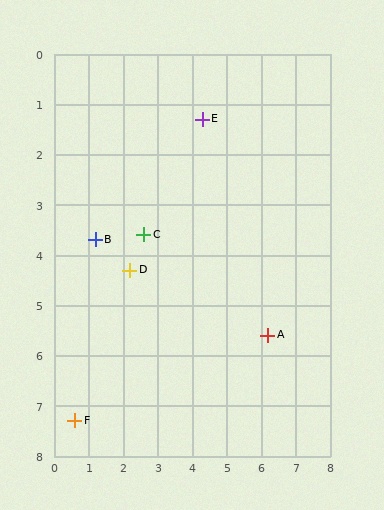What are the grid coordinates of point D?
Point D is at approximately (2.2, 4.3).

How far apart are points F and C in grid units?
Points F and C are about 4.2 grid units apart.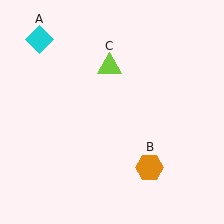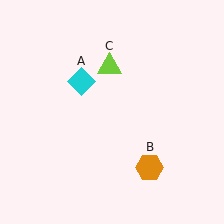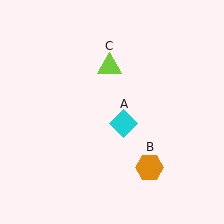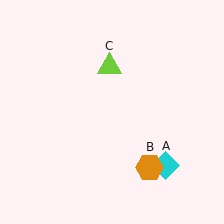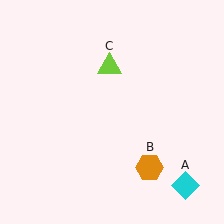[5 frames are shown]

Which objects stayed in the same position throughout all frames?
Orange hexagon (object B) and lime triangle (object C) remained stationary.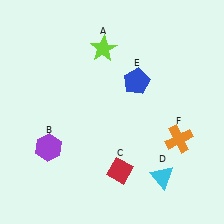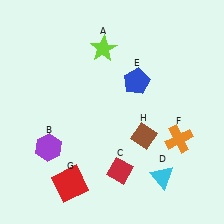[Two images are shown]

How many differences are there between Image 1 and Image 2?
There are 2 differences between the two images.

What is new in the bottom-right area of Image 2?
A brown diamond (H) was added in the bottom-right area of Image 2.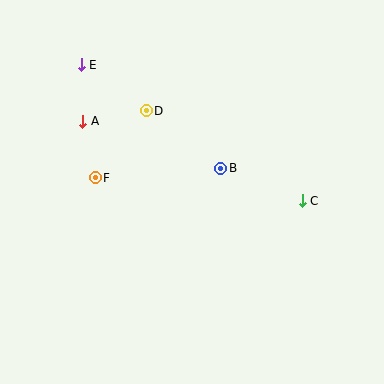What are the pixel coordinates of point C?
Point C is at (302, 201).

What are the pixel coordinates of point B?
Point B is at (221, 168).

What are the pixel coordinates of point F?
Point F is at (95, 178).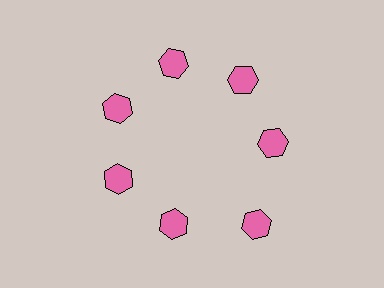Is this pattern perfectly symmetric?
No. The 7 pink hexagons are arranged in a ring, but one element near the 5 o'clock position is pushed outward from the center, breaking the 7-fold rotational symmetry.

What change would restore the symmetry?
The symmetry would be restored by moving it inward, back onto the ring so that all 7 hexagons sit at equal angles and equal distance from the center.